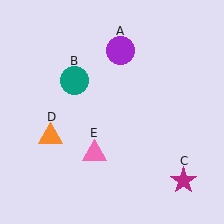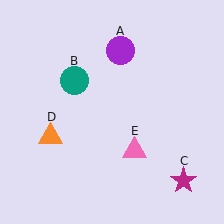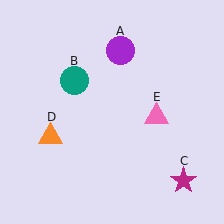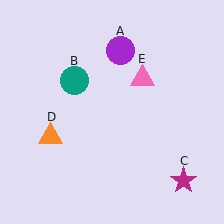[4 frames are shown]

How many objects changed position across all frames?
1 object changed position: pink triangle (object E).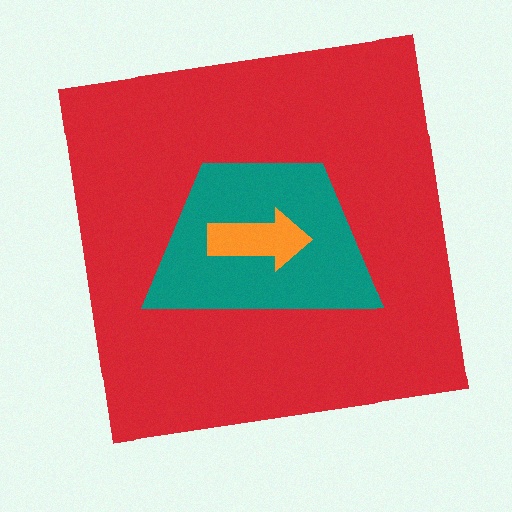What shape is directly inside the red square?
The teal trapezoid.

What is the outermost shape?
The red square.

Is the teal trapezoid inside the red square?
Yes.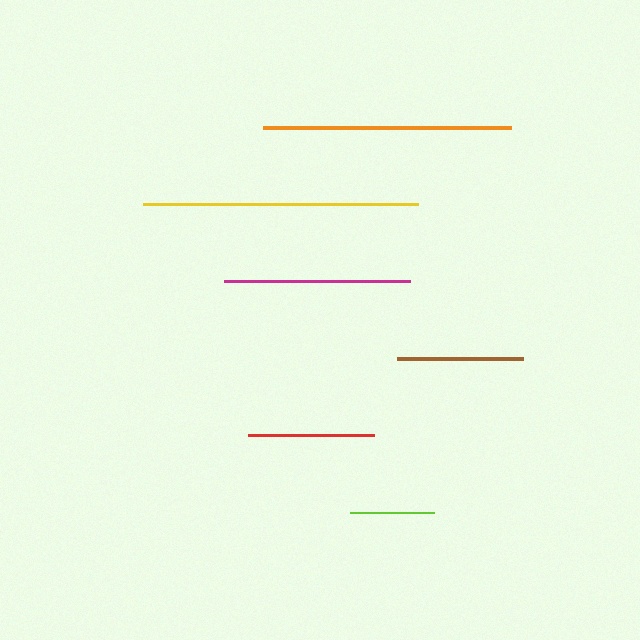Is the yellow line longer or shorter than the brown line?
The yellow line is longer than the brown line.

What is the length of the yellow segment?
The yellow segment is approximately 275 pixels long.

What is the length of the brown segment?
The brown segment is approximately 126 pixels long.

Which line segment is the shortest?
The lime line is the shortest at approximately 84 pixels.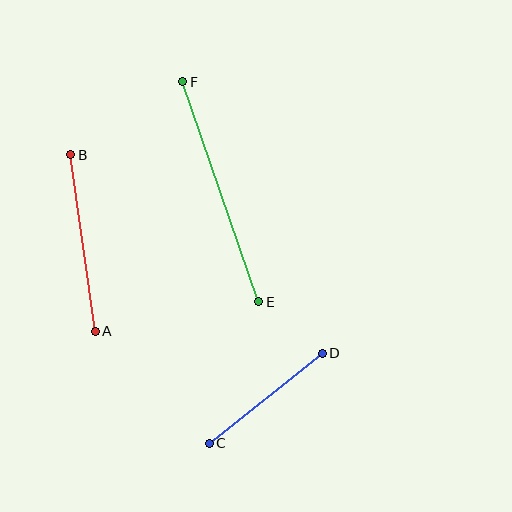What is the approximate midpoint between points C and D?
The midpoint is at approximately (266, 398) pixels.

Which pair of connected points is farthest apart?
Points E and F are farthest apart.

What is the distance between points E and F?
The distance is approximately 233 pixels.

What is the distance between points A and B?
The distance is approximately 178 pixels.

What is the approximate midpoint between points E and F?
The midpoint is at approximately (221, 192) pixels.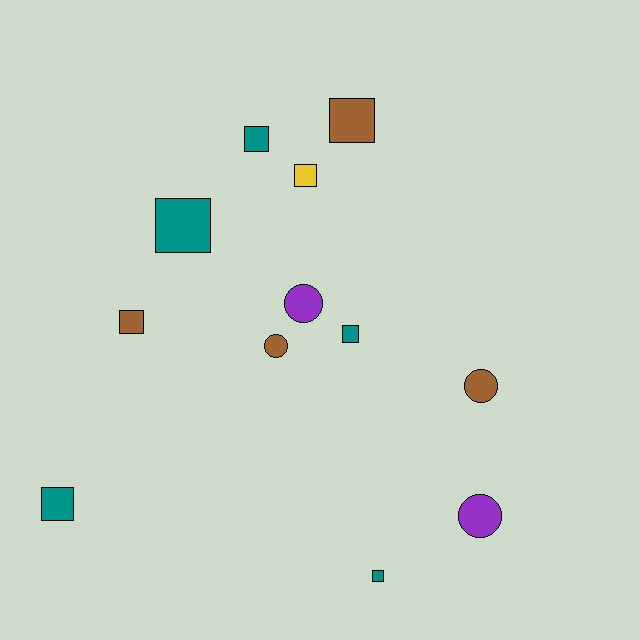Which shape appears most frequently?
Square, with 8 objects.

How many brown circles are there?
There are 2 brown circles.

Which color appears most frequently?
Teal, with 5 objects.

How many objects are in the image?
There are 12 objects.